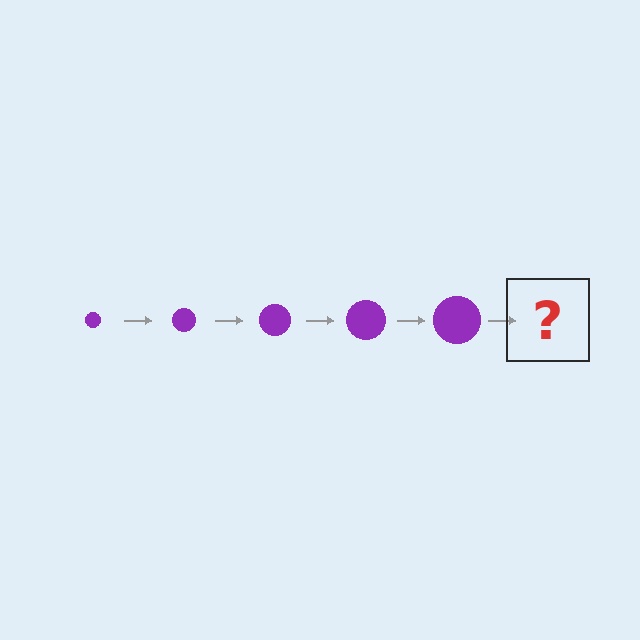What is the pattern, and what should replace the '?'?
The pattern is that the circle gets progressively larger each step. The '?' should be a purple circle, larger than the previous one.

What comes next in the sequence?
The next element should be a purple circle, larger than the previous one.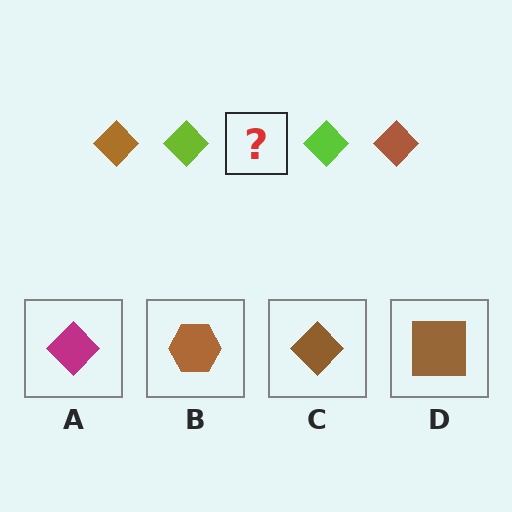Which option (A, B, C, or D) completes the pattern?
C.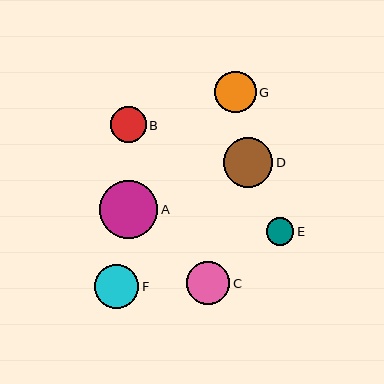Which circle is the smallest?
Circle E is the smallest with a size of approximately 27 pixels.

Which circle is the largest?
Circle A is the largest with a size of approximately 58 pixels.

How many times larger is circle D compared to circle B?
Circle D is approximately 1.4 times the size of circle B.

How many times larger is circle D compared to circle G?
Circle D is approximately 1.2 times the size of circle G.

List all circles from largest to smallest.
From largest to smallest: A, D, F, C, G, B, E.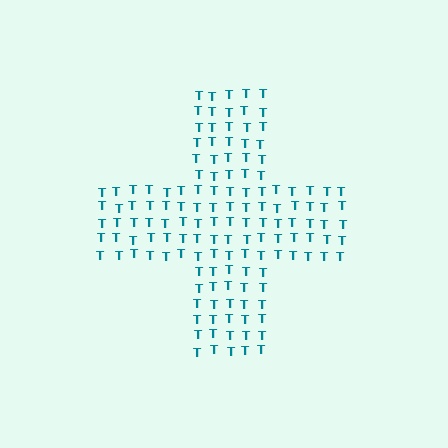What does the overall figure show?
The overall figure shows a cross.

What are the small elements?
The small elements are letter T's.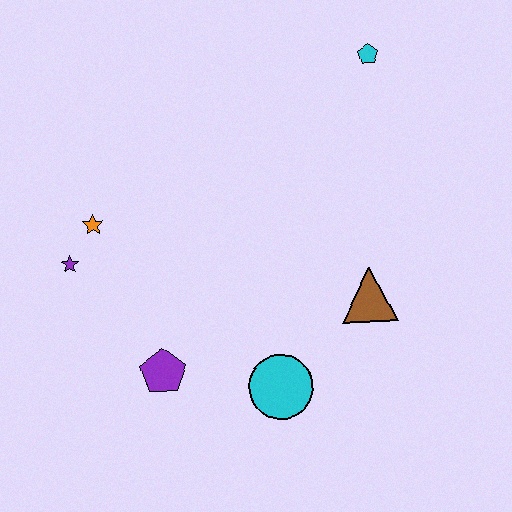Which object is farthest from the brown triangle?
The purple star is farthest from the brown triangle.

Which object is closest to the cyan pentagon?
The brown triangle is closest to the cyan pentagon.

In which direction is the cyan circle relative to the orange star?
The cyan circle is to the right of the orange star.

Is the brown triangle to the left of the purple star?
No